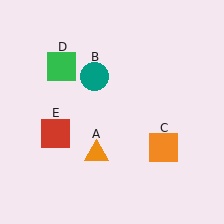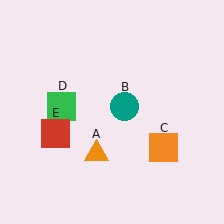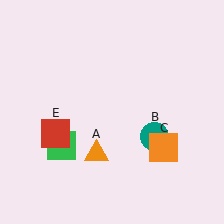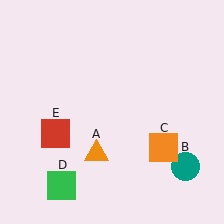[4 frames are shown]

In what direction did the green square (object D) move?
The green square (object D) moved down.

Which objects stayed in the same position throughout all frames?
Orange triangle (object A) and orange square (object C) and red square (object E) remained stationary.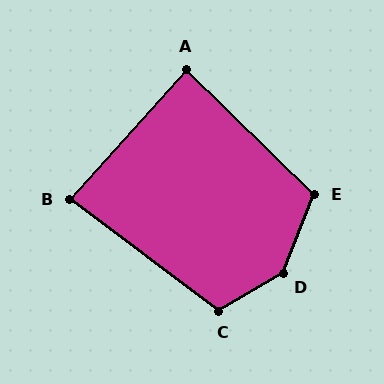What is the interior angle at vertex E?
Approximately 113 degrees (obtuse).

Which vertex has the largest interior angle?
D, at approximately 142 degrees.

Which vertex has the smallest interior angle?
B, at approximately 85 degrees.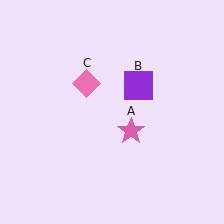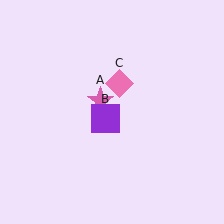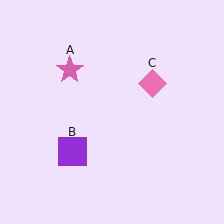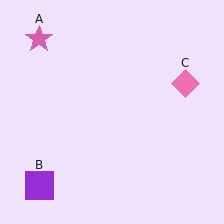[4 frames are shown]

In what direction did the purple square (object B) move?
The purple square (object B) moved down and to the left.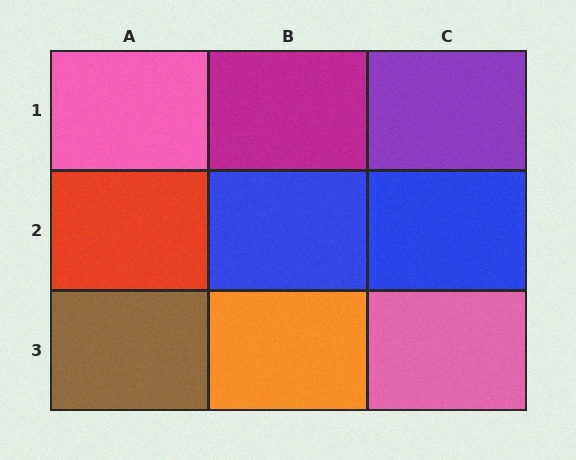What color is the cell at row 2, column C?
Blue.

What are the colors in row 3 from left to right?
Brown, orange, pink.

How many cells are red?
1 cell is red.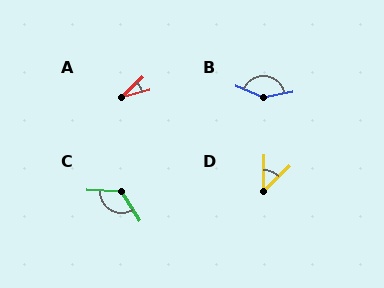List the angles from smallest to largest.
A (30°), D (46°), C (124°), B (146°).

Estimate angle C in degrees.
Approximately 124 degrees.